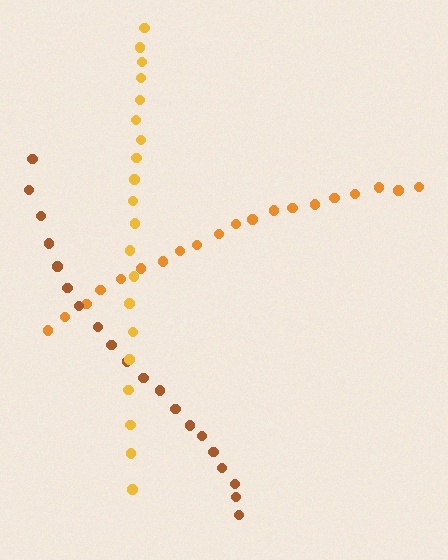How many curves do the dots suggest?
There are 3 distinct paths.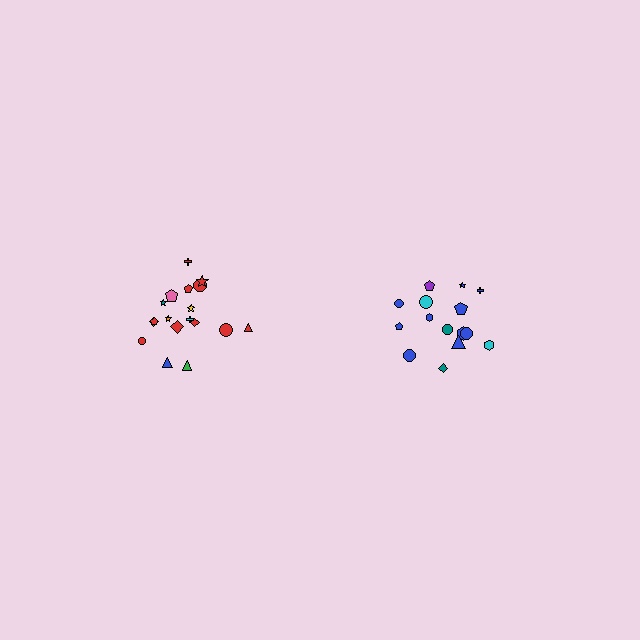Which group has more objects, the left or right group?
The left group.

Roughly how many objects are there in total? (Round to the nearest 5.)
Roughly 35 objects in total.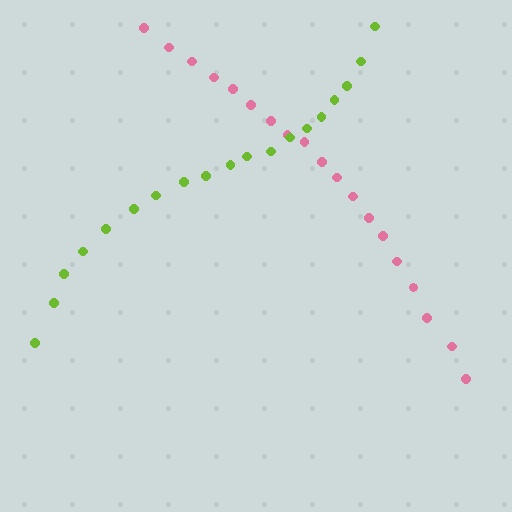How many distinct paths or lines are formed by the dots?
There are 2 distinct paths.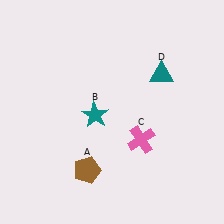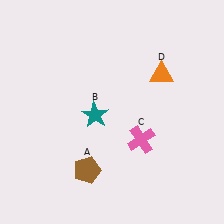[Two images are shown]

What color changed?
The triangle (D) changed from teal in Image 1 to orange in Image 2.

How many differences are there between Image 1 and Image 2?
There is 1 difference between the two images.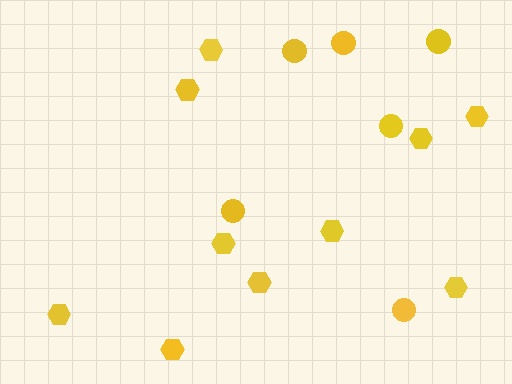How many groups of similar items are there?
There are 2 groups: one group of circles (6) and one group of hexagons (10).